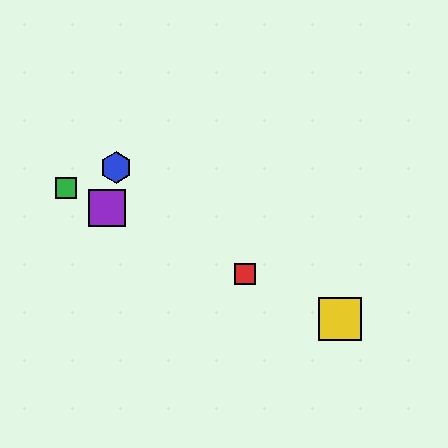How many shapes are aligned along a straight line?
4 shapes (the red square, the green square, the yellow square, the purple square) are aligned along a straight line.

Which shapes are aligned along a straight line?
The red square, the green square, the yellow square, the purple square are aligned along a straight line.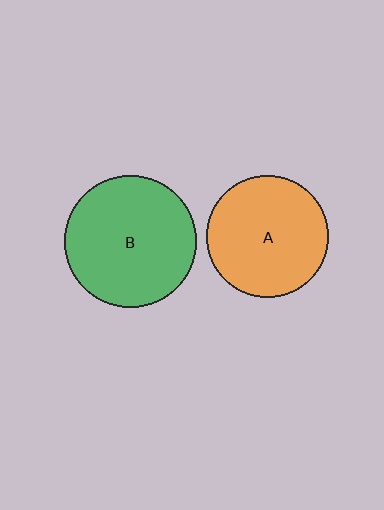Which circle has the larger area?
Circle B (green).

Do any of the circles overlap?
No, none of the circles overlap.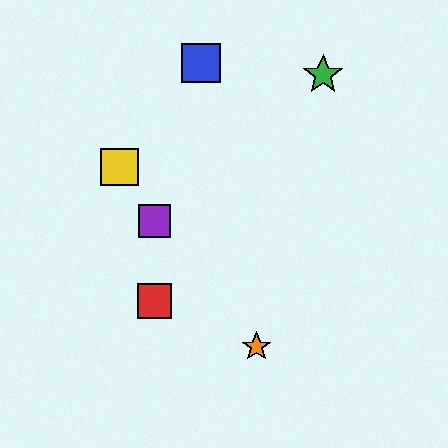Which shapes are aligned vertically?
The red square, the purple square are aligned vertically.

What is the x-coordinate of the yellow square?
The yellow square is at x≈119.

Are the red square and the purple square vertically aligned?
Yes, both are at x≈155.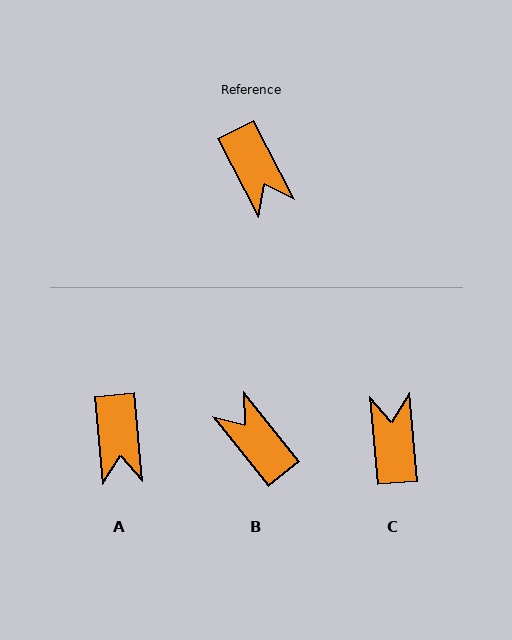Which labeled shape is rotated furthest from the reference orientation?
B, about 169 degrees away.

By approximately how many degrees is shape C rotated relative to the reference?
Approximately 158 degrees counter-clockwise.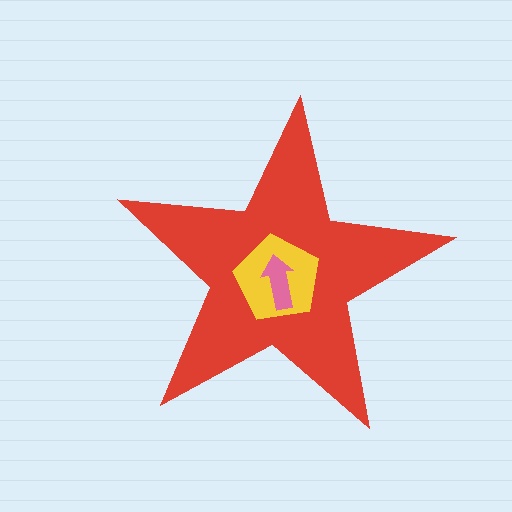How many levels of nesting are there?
3.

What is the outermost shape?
The red star.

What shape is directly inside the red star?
The yellow pentagon.